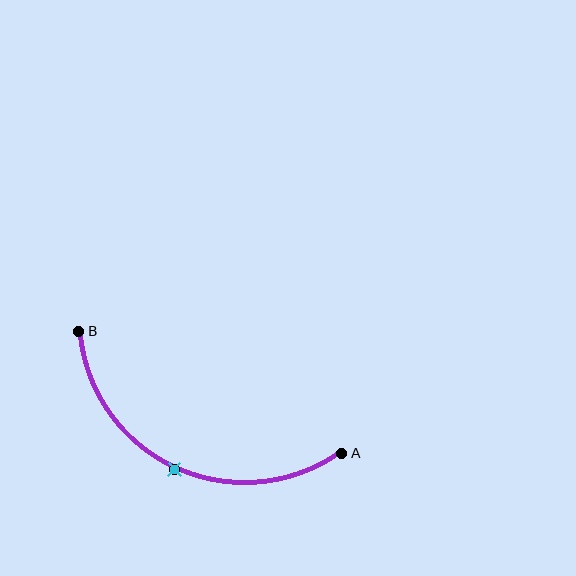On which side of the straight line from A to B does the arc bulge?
The arc bulges below the straight line connecting A and B.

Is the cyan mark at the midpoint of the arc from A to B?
Yes. The cyan mark lies on the arc at equal arc-length from both A and B — it is the arc midpoint.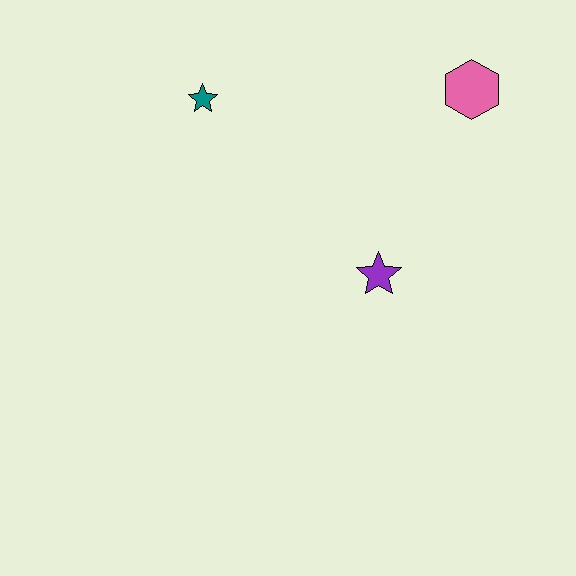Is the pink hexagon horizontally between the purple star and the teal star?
No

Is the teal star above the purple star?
Yes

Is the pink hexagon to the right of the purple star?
Yes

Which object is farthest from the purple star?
The teal star is farthest from the purple star.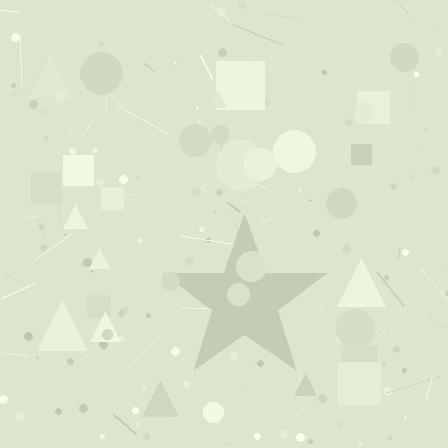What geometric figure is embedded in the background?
A star is embedded in the background.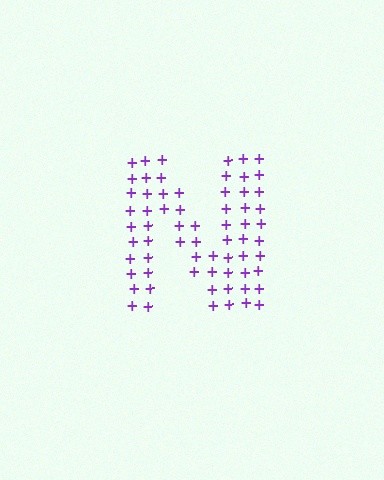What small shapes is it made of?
It is made of small plus signs.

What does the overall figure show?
The overall figure shows the letter N.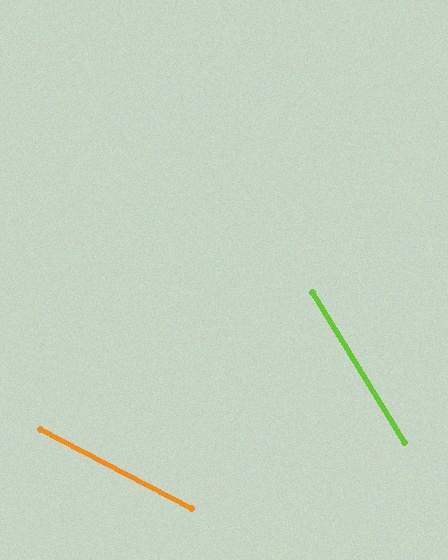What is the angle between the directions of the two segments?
Approximately 31 degrees.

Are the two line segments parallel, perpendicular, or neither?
Neither parallel nor perpendicular — they differ by about 31°.